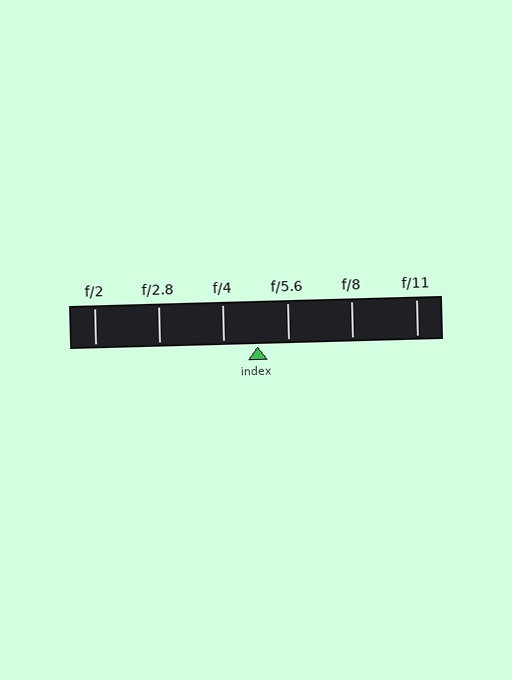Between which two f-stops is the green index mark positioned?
The index mark is between f/4 and f/5.6.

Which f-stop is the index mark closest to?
The index mark is closest to f/5.6.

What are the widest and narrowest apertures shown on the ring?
The widest aperture shown is f/2 and the narrowest is f/11.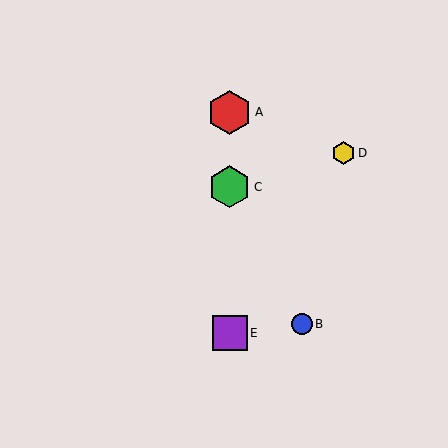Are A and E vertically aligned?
Yes, both are at x≈230.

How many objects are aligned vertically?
3 objects (A, C, E) are aligned vertically.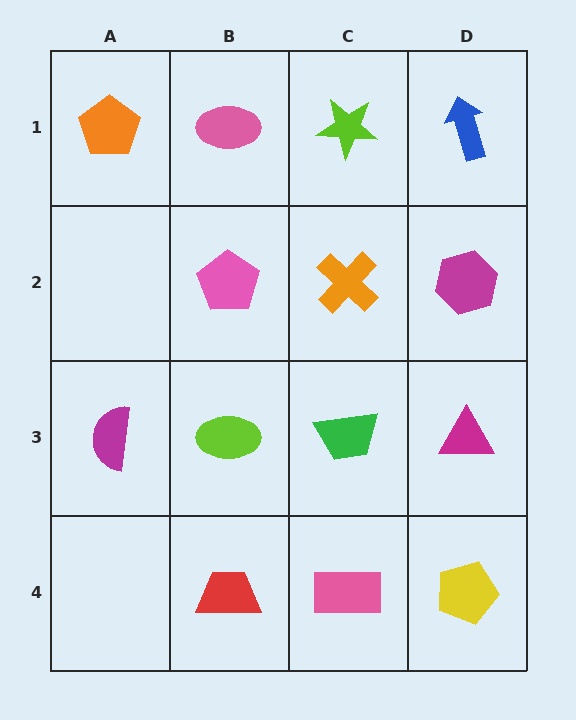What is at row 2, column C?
An orange cross.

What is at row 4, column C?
A pink rectangle.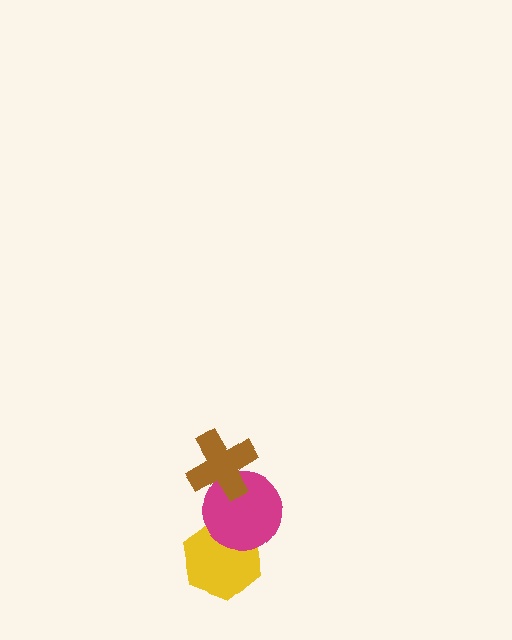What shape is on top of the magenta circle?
The brown cross is on top of the magenta circle.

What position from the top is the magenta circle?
The magenta circle is 2nd from the top.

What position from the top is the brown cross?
The brown cross is 1st from the top.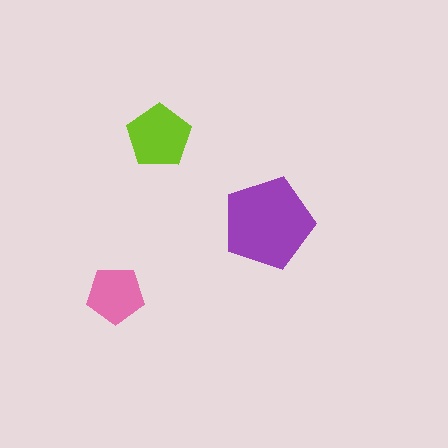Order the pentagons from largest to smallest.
the purple one, the lime one, the pink one.